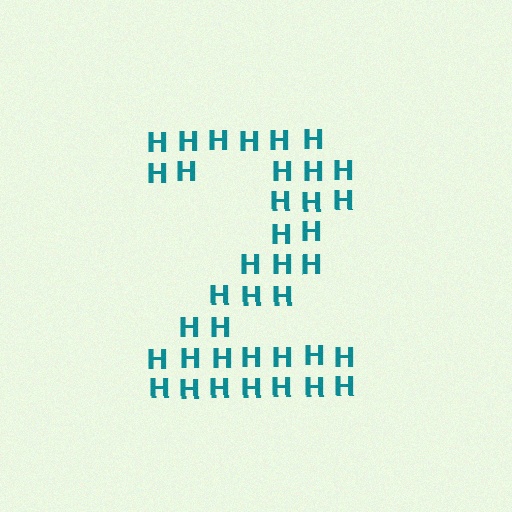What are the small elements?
The small elements are letter H's.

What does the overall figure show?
The overall figure shows the digit 2.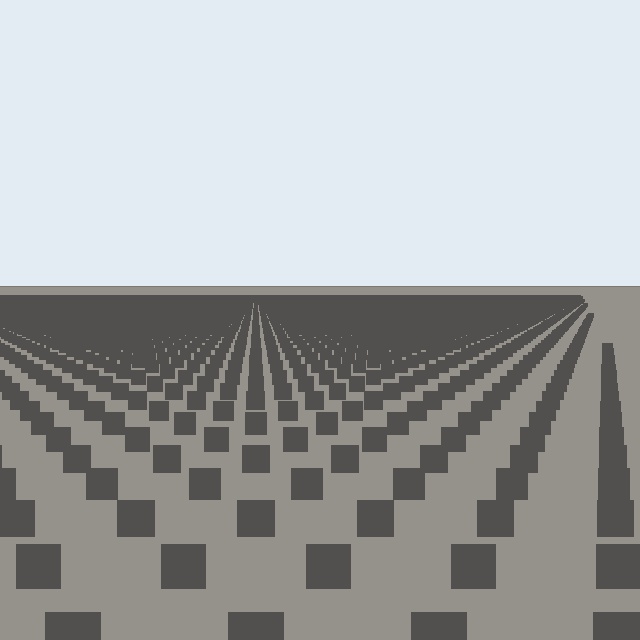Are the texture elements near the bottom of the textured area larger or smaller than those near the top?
Larger. Near the bottom, elements are closer to the viewer and appear at a bigger on-screen size.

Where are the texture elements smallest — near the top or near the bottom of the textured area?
Near the top.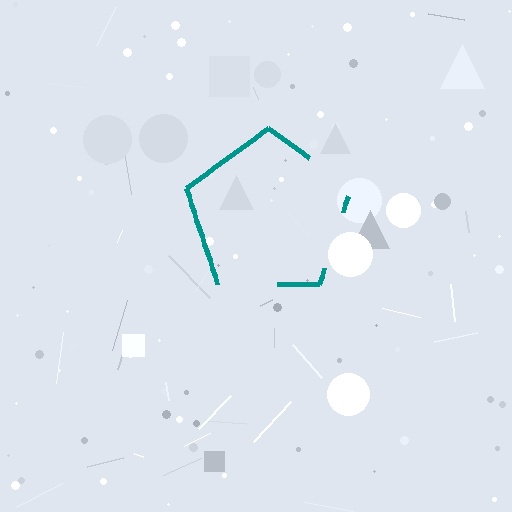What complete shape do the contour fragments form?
The contour fragments form a pentagon.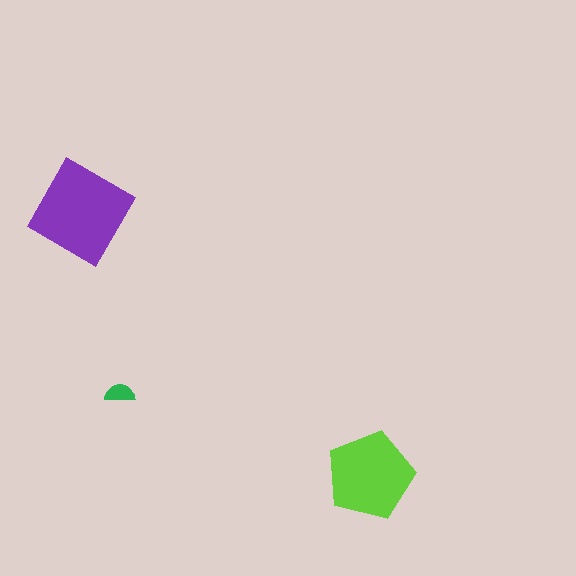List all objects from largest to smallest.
The purple diamond, the lime pentagon, the green semicircle.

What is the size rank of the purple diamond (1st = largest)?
1st.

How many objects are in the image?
There are 3 objects in the image.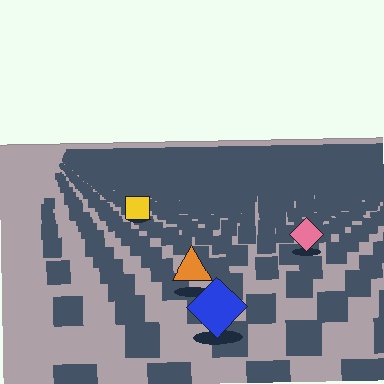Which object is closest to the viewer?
The blue diamond is closest. The texture marks near it are larger and more spread out.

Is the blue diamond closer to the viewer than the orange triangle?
Yes. The blue diamond is closer — you can tell from the texture gradient: the ground texture is coarser near it.